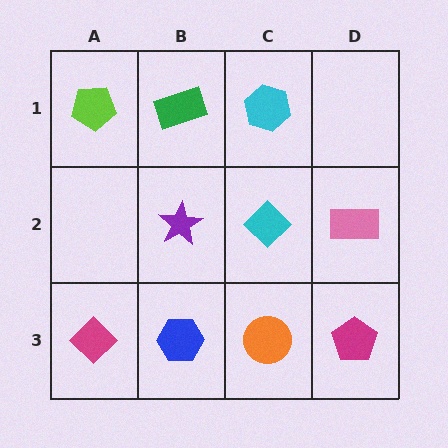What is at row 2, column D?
A pink rectangle.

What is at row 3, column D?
A magenta pentagon.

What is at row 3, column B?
A blue hexagon.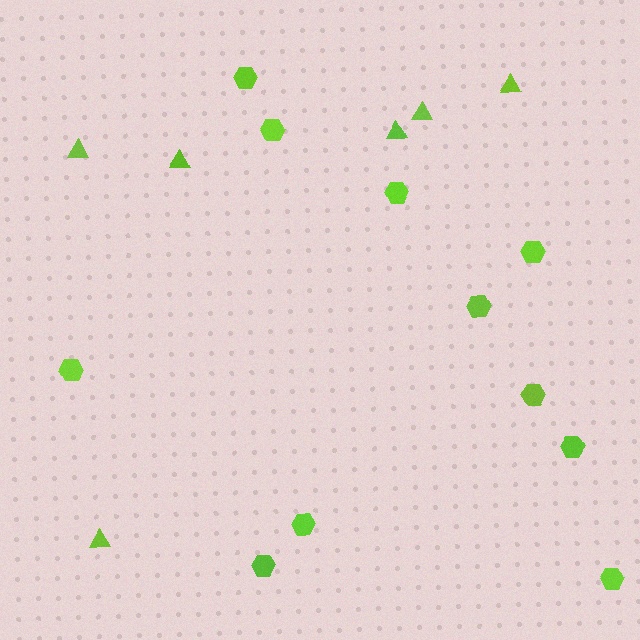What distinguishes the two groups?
There are 2 groups: one group of triangles (6) and one group of hexagons (11).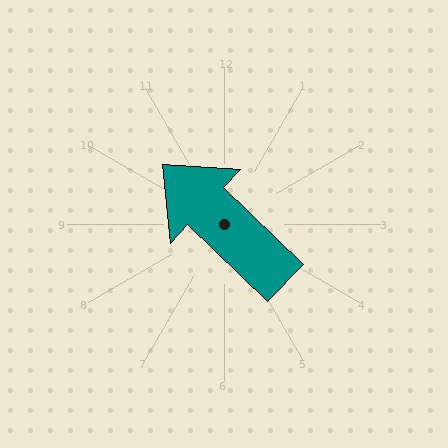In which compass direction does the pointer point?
Northwest.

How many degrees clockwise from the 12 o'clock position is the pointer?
Approximately 314 degrees.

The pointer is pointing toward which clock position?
Roughly 10 o'clock.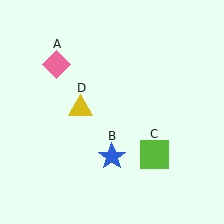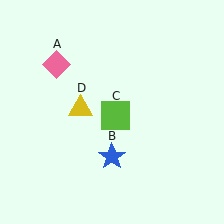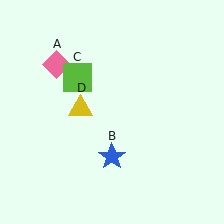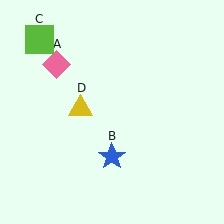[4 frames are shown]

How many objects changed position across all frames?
1 object changed position: lime square (object C).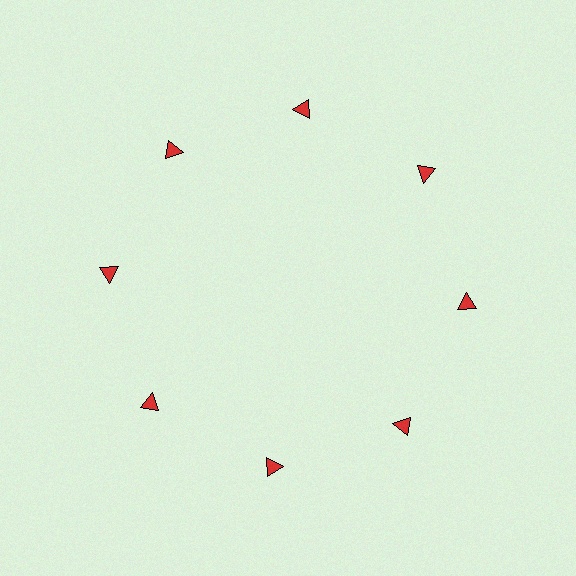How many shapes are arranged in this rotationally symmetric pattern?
There are 8 shapes, arranged in 8 groups of 1.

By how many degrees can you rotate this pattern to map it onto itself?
The pattern maps onto itself every 45 degrees of rotation.